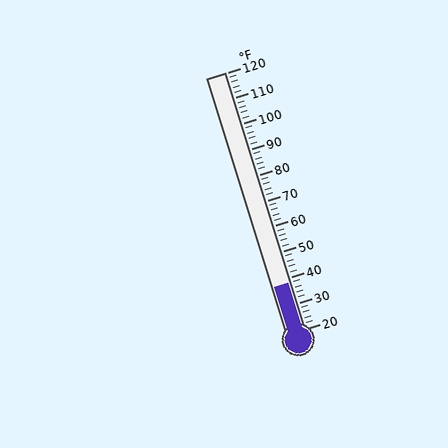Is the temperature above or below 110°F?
The temperature is below 110°F.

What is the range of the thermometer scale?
The thermometer scale ranges from 20°F to 120°F.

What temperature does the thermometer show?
The thermometer shows approximately 38°F.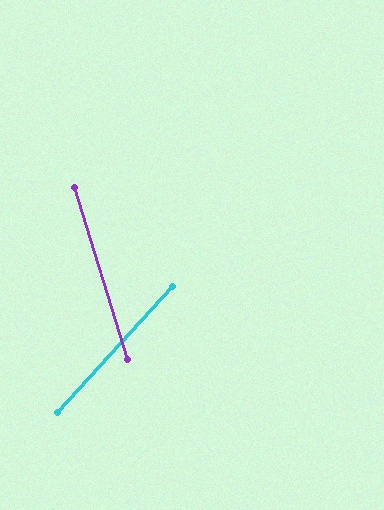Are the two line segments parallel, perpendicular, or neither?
Neither parallel nor perpendicular — they differ by about 59°.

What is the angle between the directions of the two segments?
Approximately 59 degrees.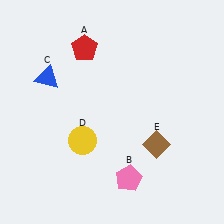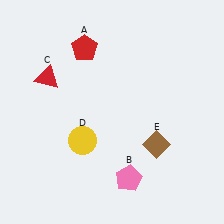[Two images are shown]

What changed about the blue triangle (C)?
In Image 1, C is blue. In Image 2, it changed to red.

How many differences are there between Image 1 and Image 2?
There is 1 difference between the two images.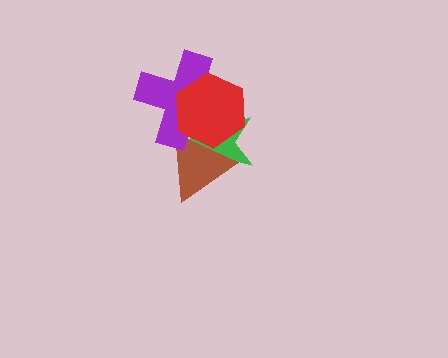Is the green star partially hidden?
Yes, it is partially covered by another shape.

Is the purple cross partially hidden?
Yes, it is partially covered by another shape.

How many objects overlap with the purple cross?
3 objects overlap with the purple cross.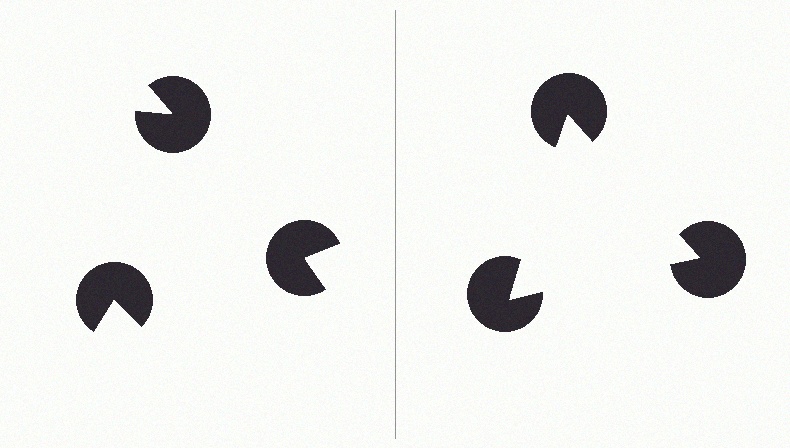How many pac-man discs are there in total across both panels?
6 — 3 on each side.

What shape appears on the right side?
An illusory triangle.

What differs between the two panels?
The pac-man discs are positioned identically on both sides; only the wedge orientations differ. On the right they align to a triangle; on the left they are misaligned.